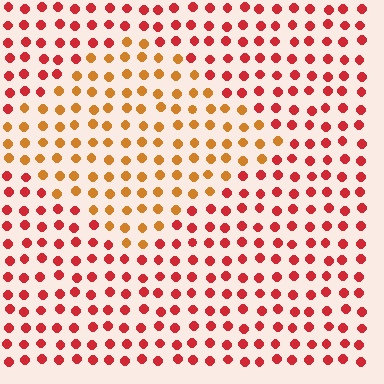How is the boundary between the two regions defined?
The boundary is defined purely by a slight shift in hue (about 36 degrees). Spacing, size, and orientation are identical on both sides.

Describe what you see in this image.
The image is filled with small red elements in a uniform arrangement. A diamond-shaped region is visible where the elements are tinted to a slightly different hue, forming a subtle color boundary.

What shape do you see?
I see a diamond.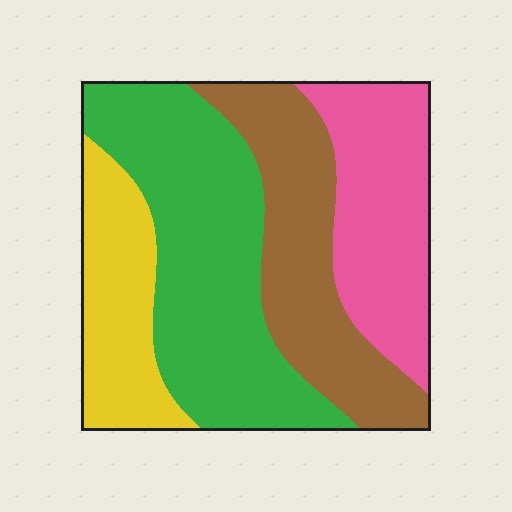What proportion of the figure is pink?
Pink covers about 20% of the figure.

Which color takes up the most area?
Green, at roughly 35%.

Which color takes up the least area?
Yellow, at roughly 15%.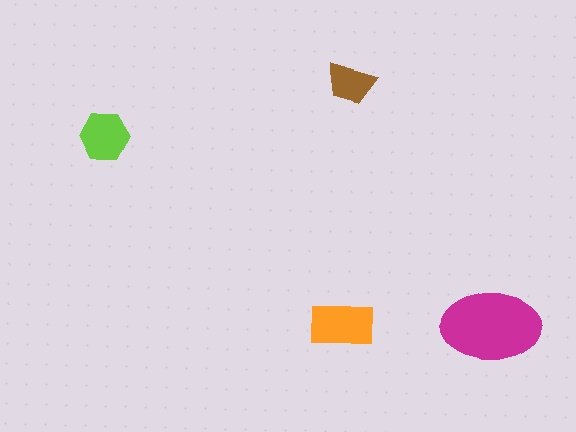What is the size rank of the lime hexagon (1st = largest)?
3rd.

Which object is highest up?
The brown trapezoid is topmost.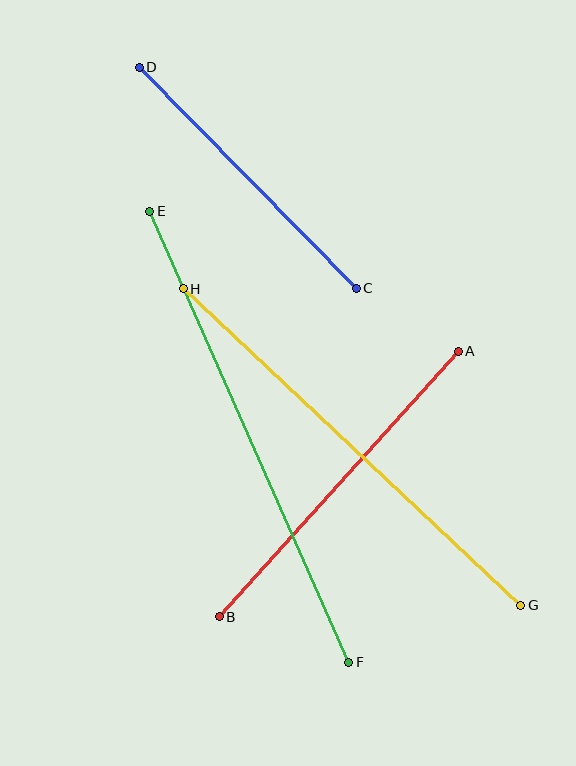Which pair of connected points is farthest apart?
Points E and F are farthest apart.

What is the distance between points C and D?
The distance is approximately 309 pixels.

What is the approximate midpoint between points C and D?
The midpoint is at approximately (248, 178) pixels.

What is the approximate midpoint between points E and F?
The midpoint is at approximately (249, 437) pixels.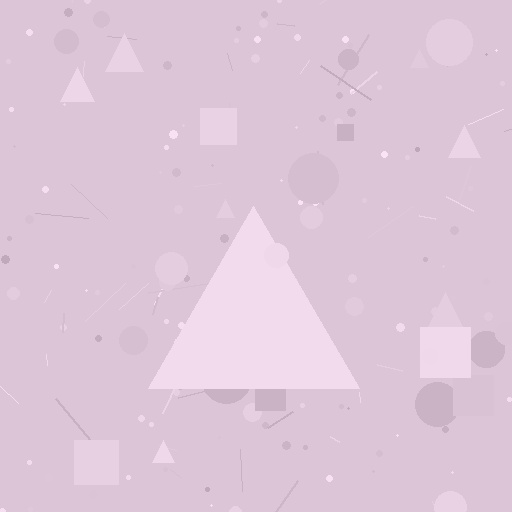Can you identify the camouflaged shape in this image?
The camouflaged shape is a triangle.